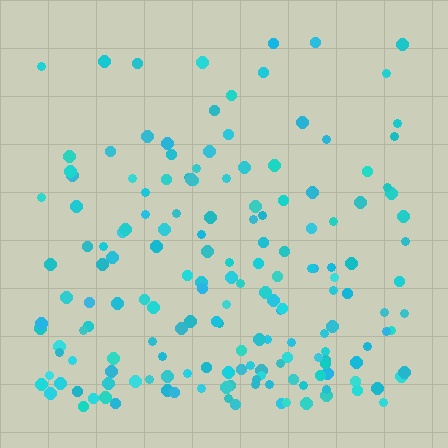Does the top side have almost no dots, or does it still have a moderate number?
Still a moderate number, just noticeably fewer than the bottom.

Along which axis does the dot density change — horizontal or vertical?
Vertical.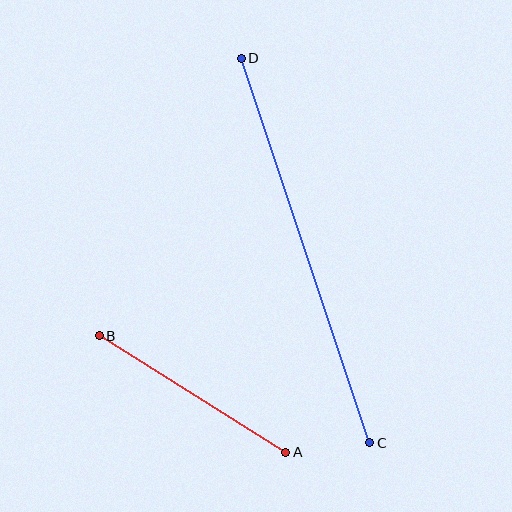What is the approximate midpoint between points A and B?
The midpoint is at approximately (193, 394) pixels.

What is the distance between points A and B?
The distance is approximately 220 pixels.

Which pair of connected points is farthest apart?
Points C and D are farthest apart.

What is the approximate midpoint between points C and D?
The midpoint is at approximately (305, 250) pixels.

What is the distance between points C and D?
The distance is approximately 405 pixels.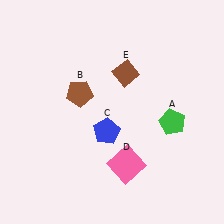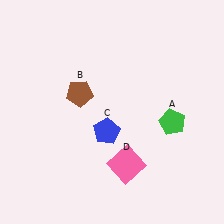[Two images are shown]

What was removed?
The brown diamond (E) was removed in Image 2.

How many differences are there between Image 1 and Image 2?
There is 1 difference between the two images.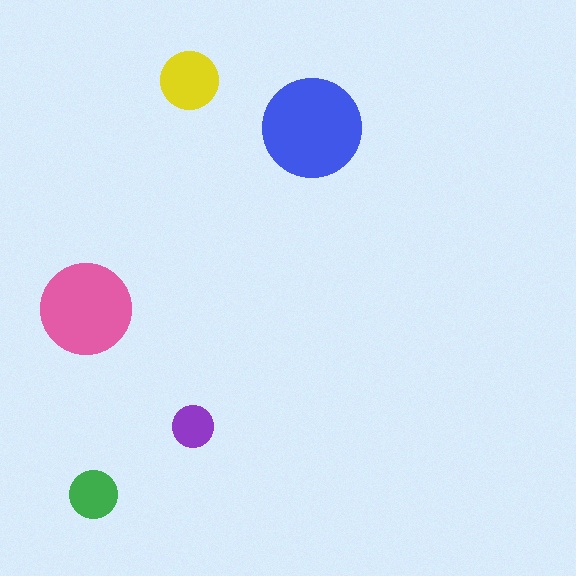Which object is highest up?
The yellow circle is topmost.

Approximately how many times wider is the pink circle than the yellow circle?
About 1.5 times wider.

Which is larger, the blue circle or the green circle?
The blue one.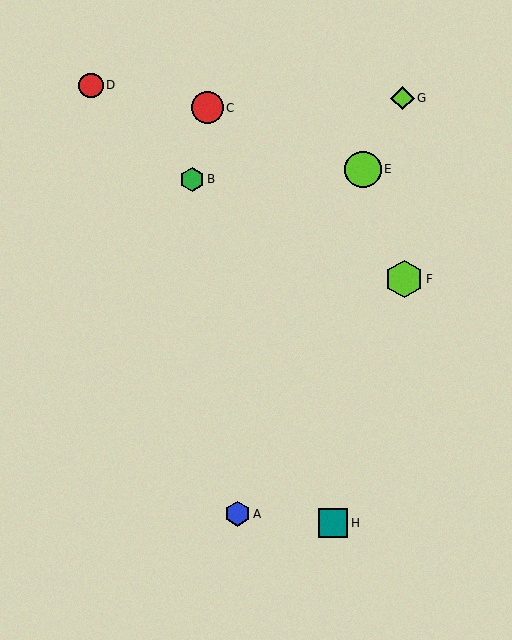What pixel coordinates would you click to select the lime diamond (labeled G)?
Click at (402, 98) to select the lime diamond G.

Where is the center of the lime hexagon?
The center of the lime hexagon is at (404, 279).